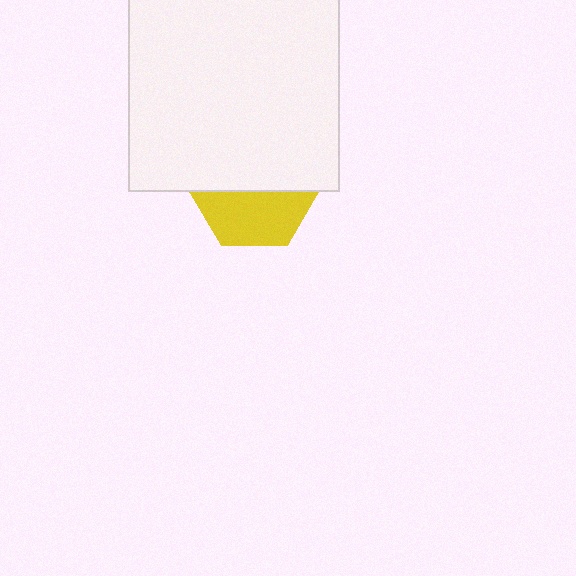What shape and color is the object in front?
The object in front is a white square.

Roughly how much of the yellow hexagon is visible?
About half of it is visible (roughly 46%).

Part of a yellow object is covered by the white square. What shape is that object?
It is a hexagon.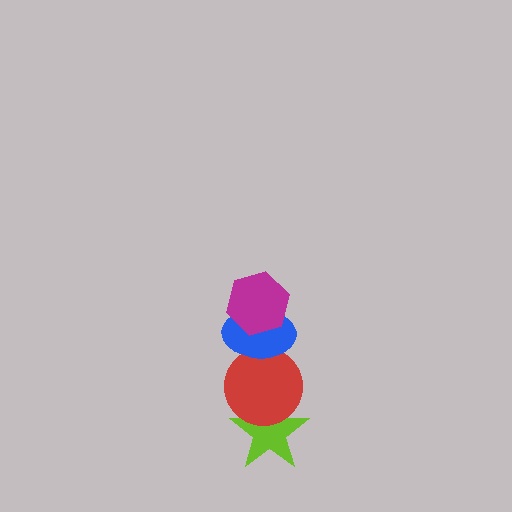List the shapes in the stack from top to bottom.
From top to bottom: the magenta hexagon, the blue ellipse, the red circle, the lime star.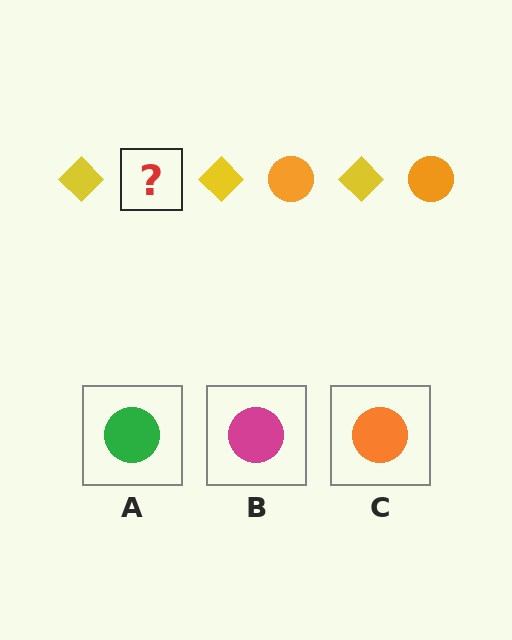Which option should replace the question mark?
Option C.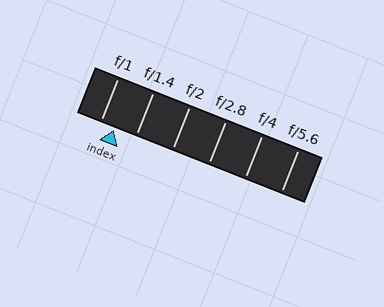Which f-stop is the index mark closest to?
The index mark is closest to f/1.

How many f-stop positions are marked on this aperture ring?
There are 6 f-stop positions marked.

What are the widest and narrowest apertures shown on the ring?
The widest aperture shown is f/1 and the narrowest is f/5.6.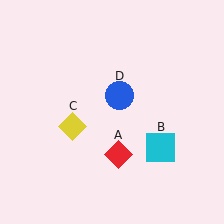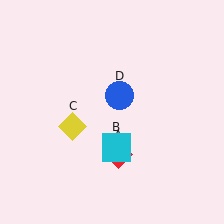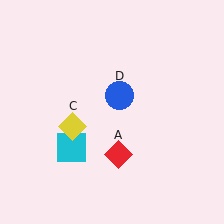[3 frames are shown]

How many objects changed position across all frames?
1 object changed position: cyan square (object B).